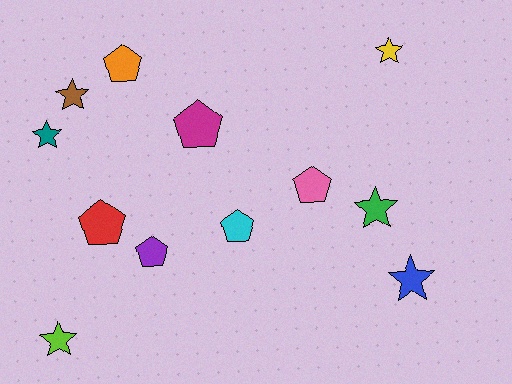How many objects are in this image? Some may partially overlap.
There are 12 objects.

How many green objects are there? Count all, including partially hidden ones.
There is 1 green object.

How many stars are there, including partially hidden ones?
There are 6 stars.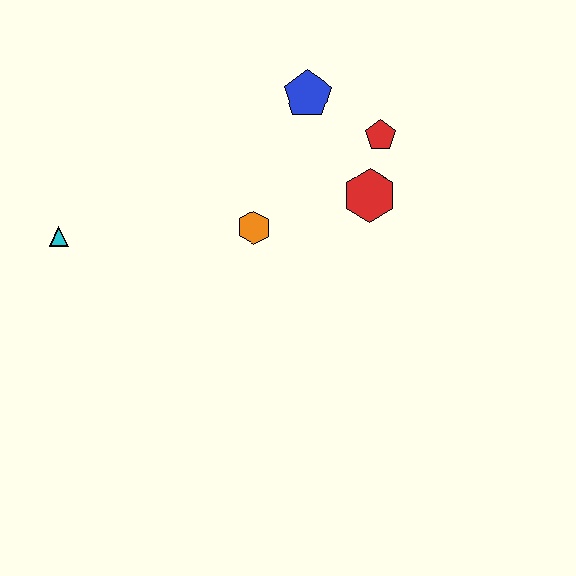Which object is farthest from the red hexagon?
The cyan triangle is farthest from the red hexagon.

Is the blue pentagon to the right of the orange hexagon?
Yes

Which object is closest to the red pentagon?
The red hexagon is closest to the red pentagon.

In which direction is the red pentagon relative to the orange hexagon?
The red pentagon is to the right of the orange hexagon.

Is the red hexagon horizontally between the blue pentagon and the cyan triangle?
No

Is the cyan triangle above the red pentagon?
No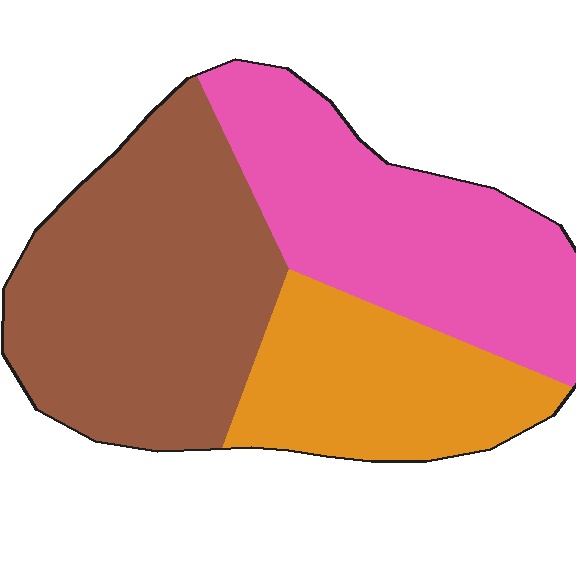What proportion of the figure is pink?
Pink takes up about one third (1/3) of the figure.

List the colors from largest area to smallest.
From largest to smallest: brown, pink, orange.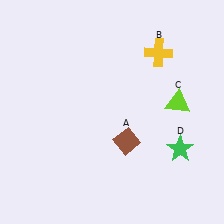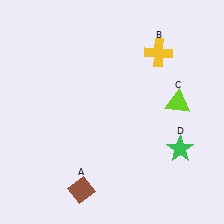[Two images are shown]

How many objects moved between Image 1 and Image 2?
1 object moved between the two images.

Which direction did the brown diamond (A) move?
The brown diamond (A) moved down.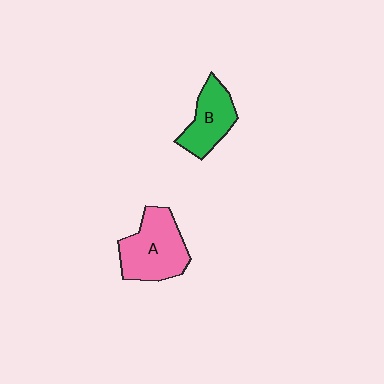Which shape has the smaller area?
Shape B (green).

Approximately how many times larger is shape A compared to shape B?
Approximately 1.4 times.